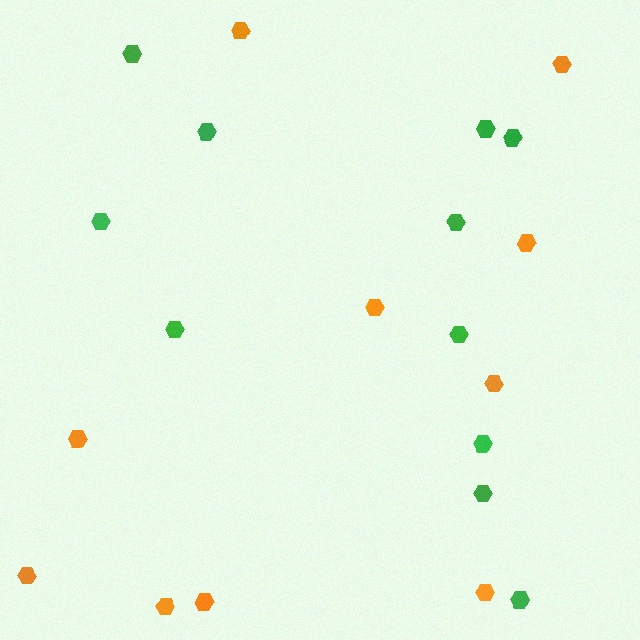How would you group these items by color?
There are 2 groups: one group of orange hexagons (10) and one group of green hexagons (11).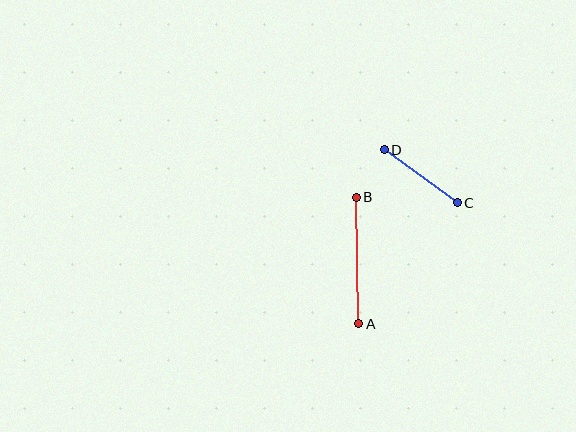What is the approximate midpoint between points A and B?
The midpoint is at approximately (357, 261) pixels.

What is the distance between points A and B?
The distance is approximately 127 pixels.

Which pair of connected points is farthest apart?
Points A and B are farthest apart.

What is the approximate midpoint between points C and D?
The midpoint is at approximately (421, 176) pixels.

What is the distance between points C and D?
The distance is approximately 90 pixels.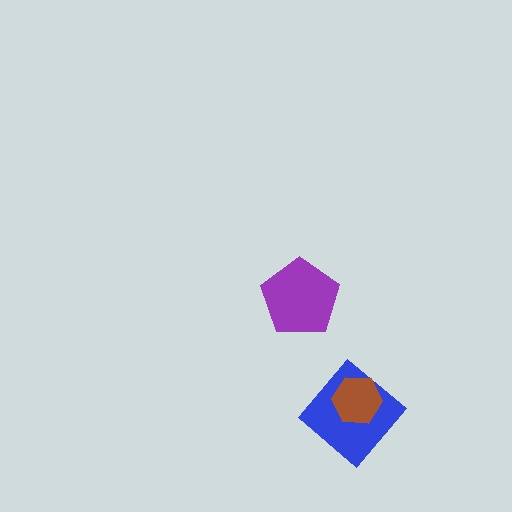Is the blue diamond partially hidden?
Yes, it is partially covered by another shape.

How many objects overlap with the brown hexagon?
1 object overlaps with the brown hexagon.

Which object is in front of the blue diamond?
The brown hexagon is in front of the blue diamond.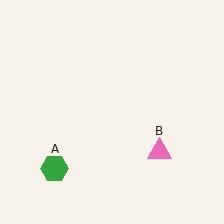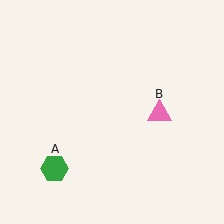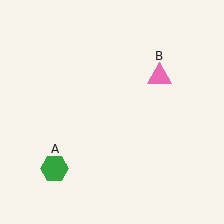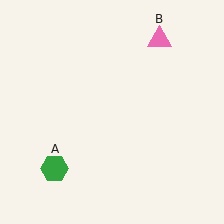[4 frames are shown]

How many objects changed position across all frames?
1 object changed position: pink triangle (object B).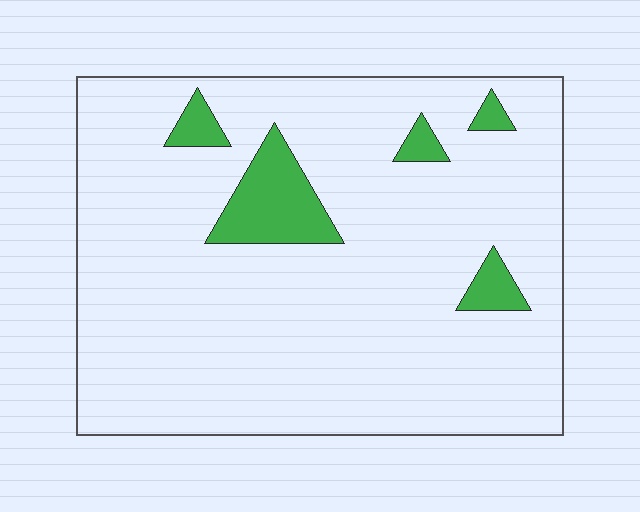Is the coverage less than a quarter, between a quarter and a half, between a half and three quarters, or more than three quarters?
Less than a quarter.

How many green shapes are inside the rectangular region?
5.